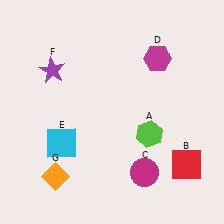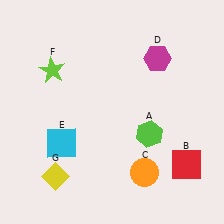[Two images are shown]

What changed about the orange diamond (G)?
In Image 1, G is orange. In Image 2, it changed to yellow.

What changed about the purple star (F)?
In Image 1, F is purple. In Image 2, it changed to lime.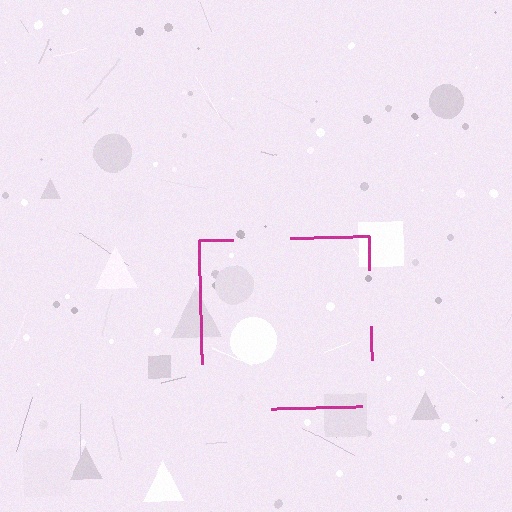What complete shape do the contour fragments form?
The contour fragments form a square.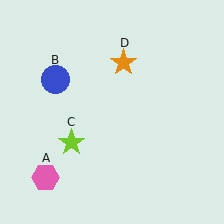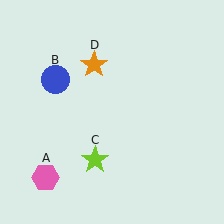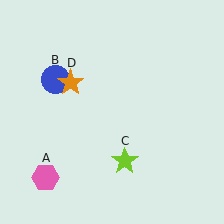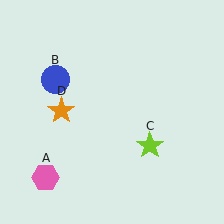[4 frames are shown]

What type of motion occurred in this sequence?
The lime star (object C), orange star (object D) rotated counterclockwise around the center of the scene.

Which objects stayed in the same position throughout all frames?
Pink hexagon (object A) and blue circle (object B) remained stationary.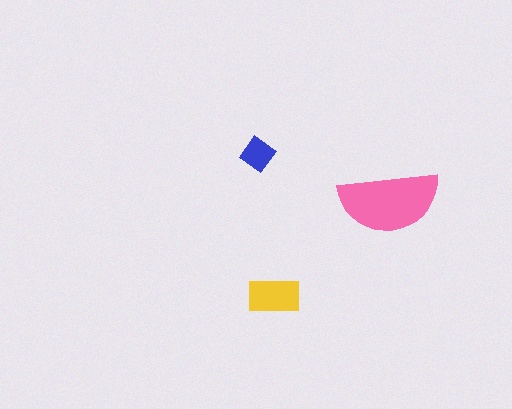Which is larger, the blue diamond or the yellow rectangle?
The yellow rectangle.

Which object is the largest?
The pink semicircle.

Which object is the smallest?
The blue diamond.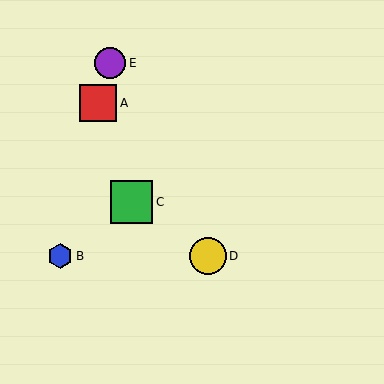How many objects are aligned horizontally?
2 objects (B, D) are aligned horizontally.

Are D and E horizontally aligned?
No, D is at y≈256 and E is at y≈63.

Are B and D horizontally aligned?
Yes, both are at y≈256.